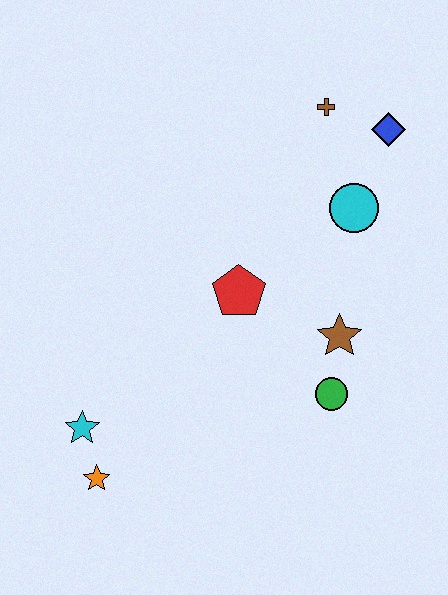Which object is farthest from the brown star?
The orange star is farthest from the brown star.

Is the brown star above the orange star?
Yes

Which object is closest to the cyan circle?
The blue diamond is closest to the cyan circle.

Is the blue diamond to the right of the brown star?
Yes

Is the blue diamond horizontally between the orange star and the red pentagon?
No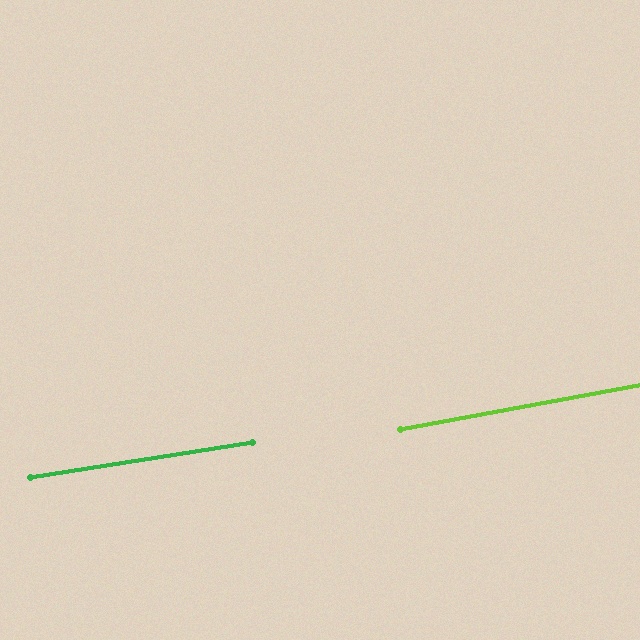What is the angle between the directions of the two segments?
Approximately 2 degrees.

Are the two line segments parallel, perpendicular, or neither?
Parallel — their directions differ by only 1.6°.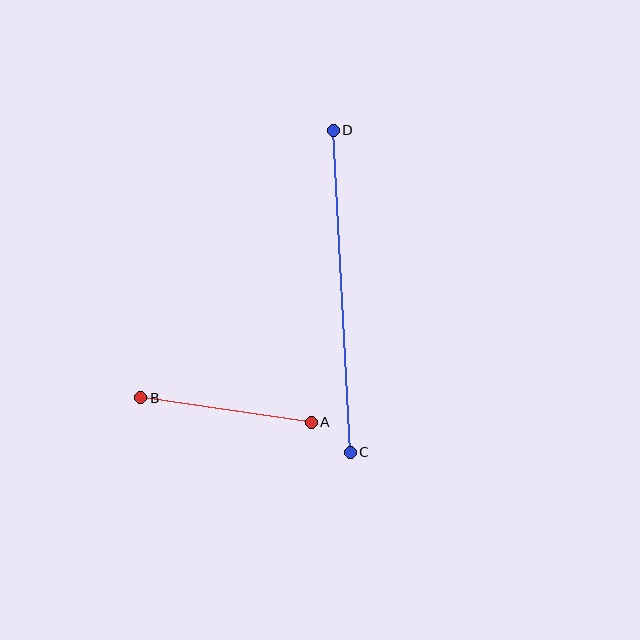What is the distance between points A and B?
The distance is approximately 172 pixels.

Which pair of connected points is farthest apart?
Points C and D are farthest apart.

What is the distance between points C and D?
The distance is approximately 323 pixels.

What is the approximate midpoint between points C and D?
The midpoint is at approximately (342, 291) pixels.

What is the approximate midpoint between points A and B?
The midpoint is at approximately (226, 410) pixels.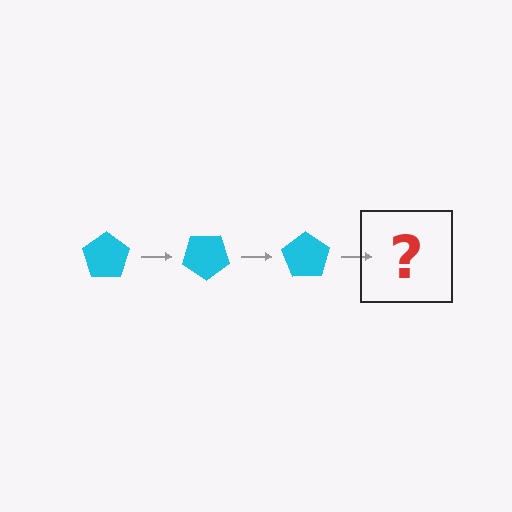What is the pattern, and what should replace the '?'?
The pattern is that the pentagon rotates 35 degrees each step. The '?' should be a cyan pentagon rotated 105 degrees.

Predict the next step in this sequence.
The next step is a cyan pentagon rotated 105 degrees.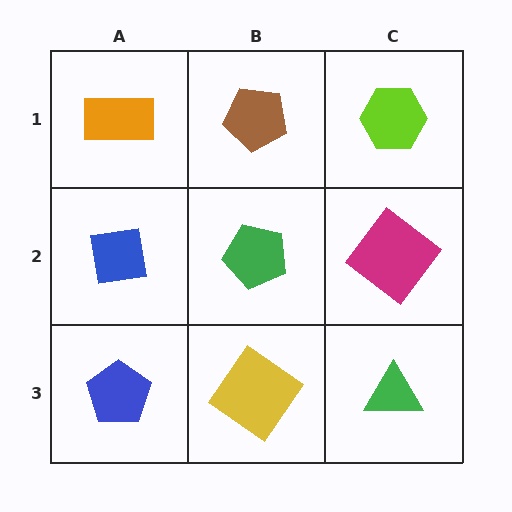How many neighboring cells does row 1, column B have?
3.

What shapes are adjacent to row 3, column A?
A blue square (row 2, column A), a yellow diamond (row 3, column B).